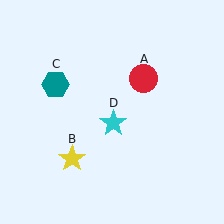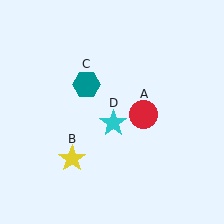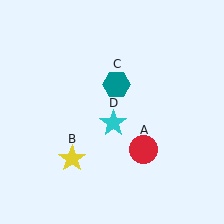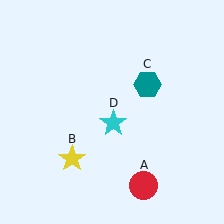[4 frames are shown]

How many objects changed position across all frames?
2 objects changed position: red circle (object A), teal hexagon (object C).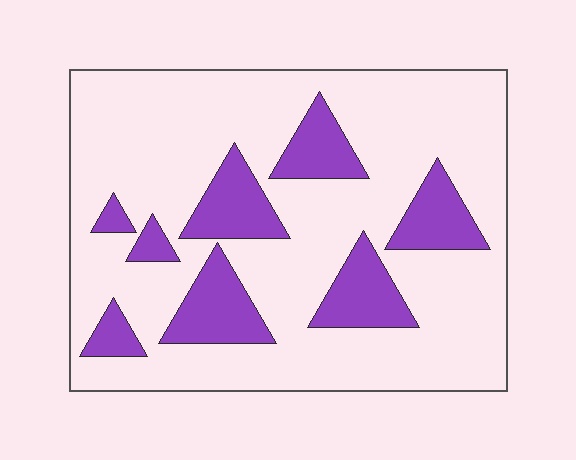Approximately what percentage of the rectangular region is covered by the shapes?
Approximately 20%.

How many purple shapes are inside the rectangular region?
8.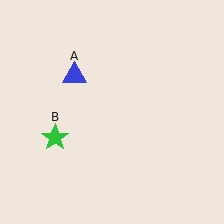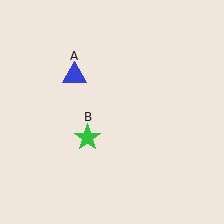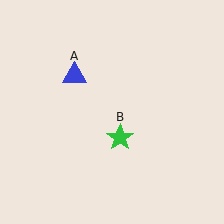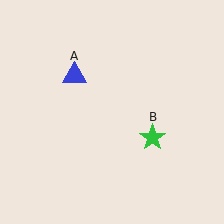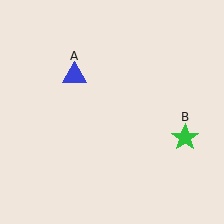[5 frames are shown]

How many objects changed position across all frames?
1 object changed position: green star (object B).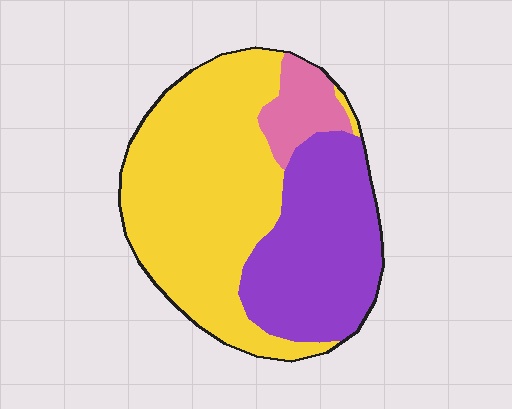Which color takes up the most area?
Yellow, at roughly 55%.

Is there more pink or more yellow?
Yellow.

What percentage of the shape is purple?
Purple takes up between a third and a half of the shape.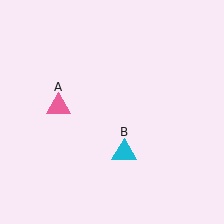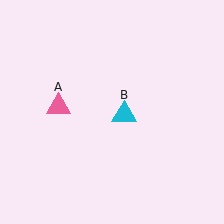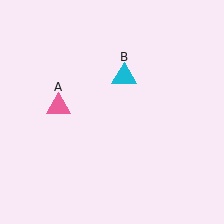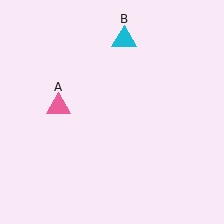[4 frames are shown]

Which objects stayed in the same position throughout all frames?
Pink triangle (object A) remained stationary.